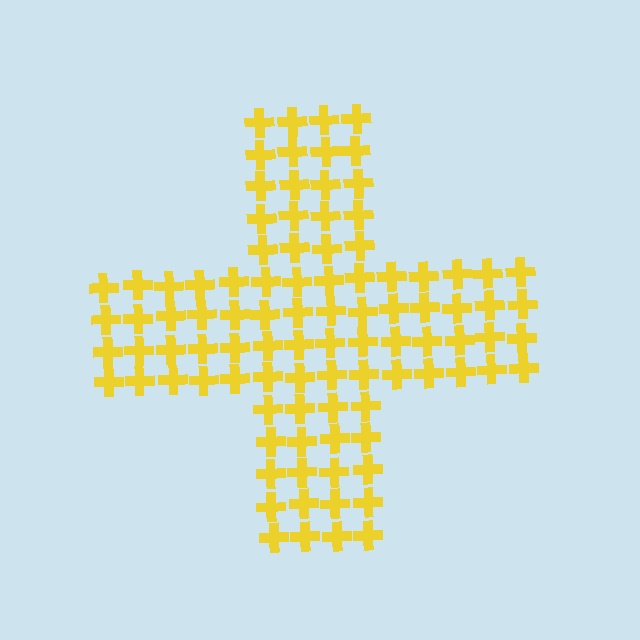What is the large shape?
The large shape is a cross.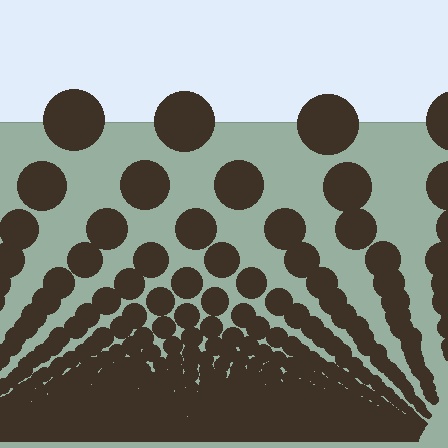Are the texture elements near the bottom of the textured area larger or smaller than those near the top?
Smaller. The gradient is inverted — elements near the bottom are smaller and denser.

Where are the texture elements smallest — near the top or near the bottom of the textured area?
Near the bottom.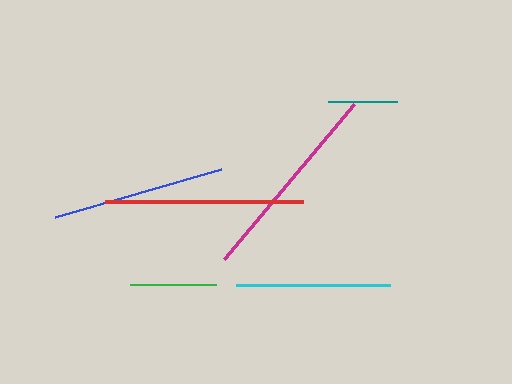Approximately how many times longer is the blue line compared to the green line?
The blue line is approximately 2.0 times the length of the green line.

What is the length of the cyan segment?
The cyan segment is approximately 154 pixels long.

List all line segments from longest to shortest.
From longest to shortest: magenta, red, blue, cyan, green, teal.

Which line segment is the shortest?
The teal line is the shortest at approximately 69 pixels.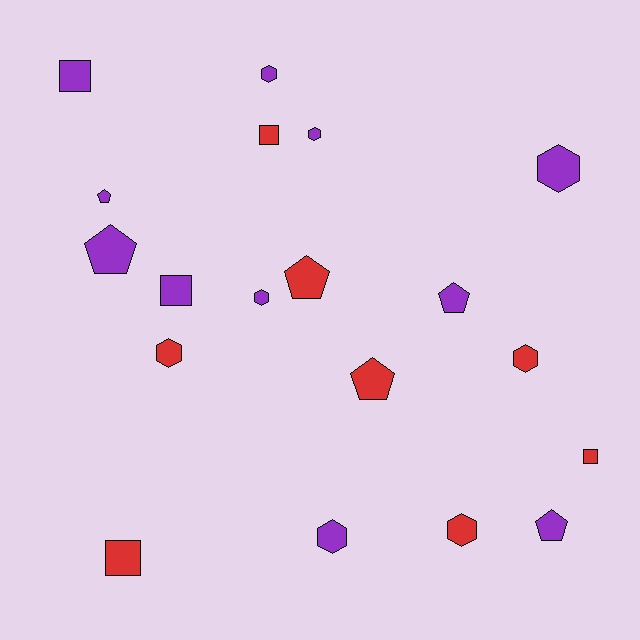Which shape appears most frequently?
Hexagon, with 8 objects.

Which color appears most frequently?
Purple, with 11 objects.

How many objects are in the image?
There are 19 objects.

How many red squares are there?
There are 3 red squares.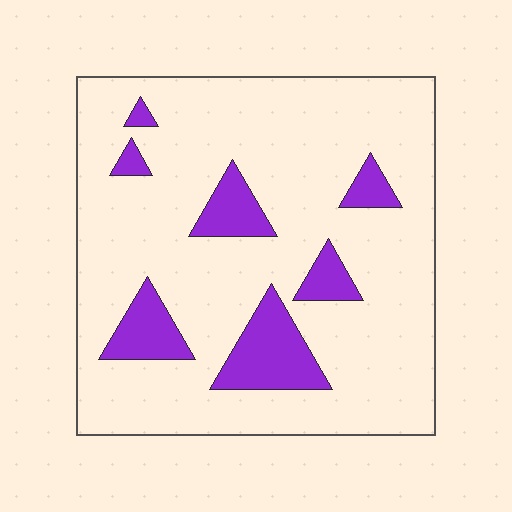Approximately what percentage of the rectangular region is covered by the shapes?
Approximately 15%.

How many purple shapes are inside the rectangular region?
7.